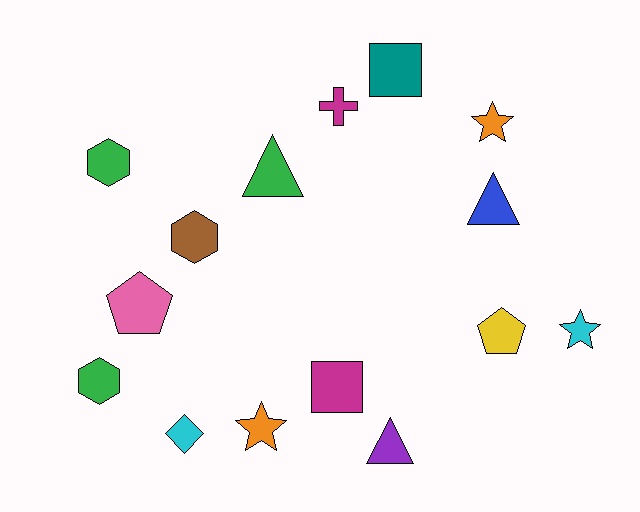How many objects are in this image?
There are 15 objects.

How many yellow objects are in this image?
There is 1 yellow object.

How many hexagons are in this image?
There are 3 hexagons.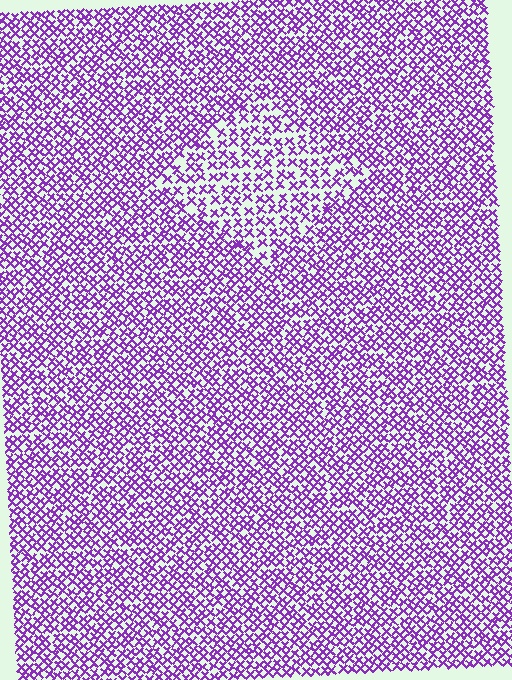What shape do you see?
I see a diamond.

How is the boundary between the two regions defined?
The boundary is defined by a change in element density (approximately 1.5x ratio). All elements are the same color, size, and shape.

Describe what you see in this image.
The image contains small purple elements arranged at two different densities. A diamond-shaped region is visible where the elements are less densely packed than the surrounding area.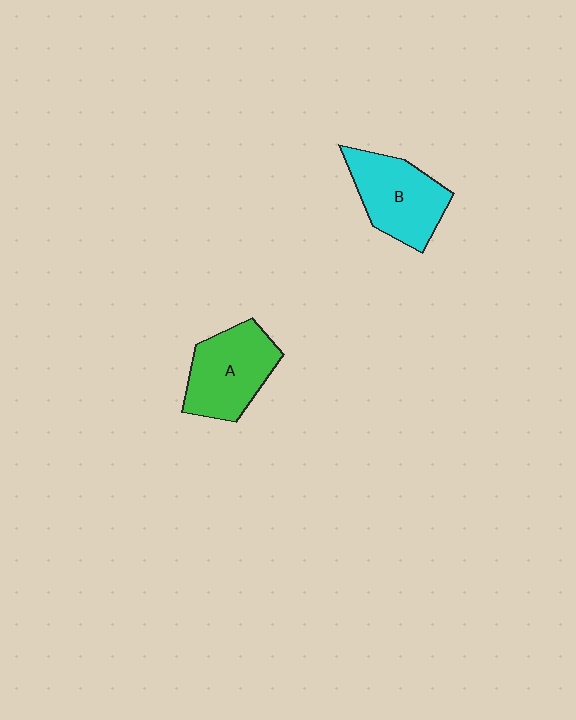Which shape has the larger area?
Shape A (green).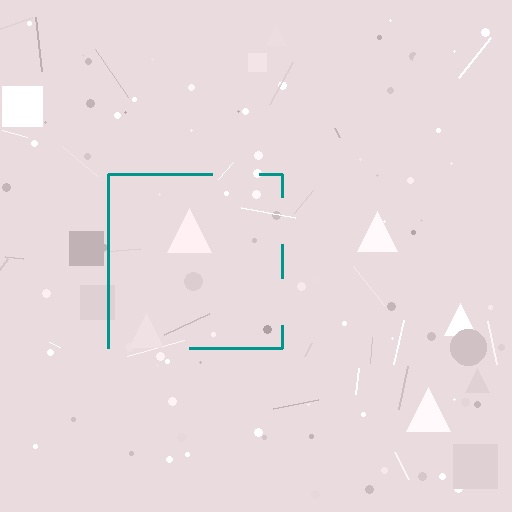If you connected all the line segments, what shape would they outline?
They would outline a square.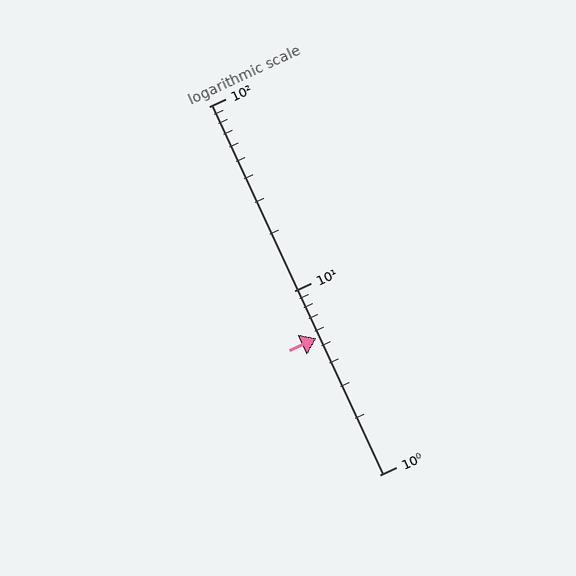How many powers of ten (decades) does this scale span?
The scale spans 2 decades, from 1 to 100.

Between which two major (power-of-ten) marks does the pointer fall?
The pointer is between 1 and 10.